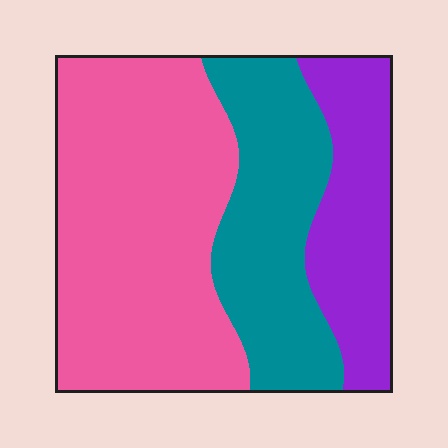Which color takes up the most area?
Pink, at roughly 50%.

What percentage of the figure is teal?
Teal takes up about one quarter (1/4) of the figure.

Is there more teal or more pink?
Pink.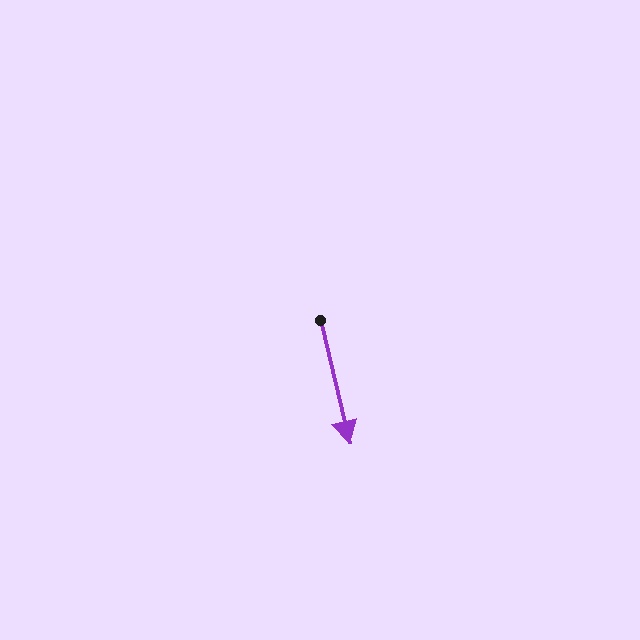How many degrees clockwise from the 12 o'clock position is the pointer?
Approximately 167 degrees.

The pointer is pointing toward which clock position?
Roughly 6 o'clock.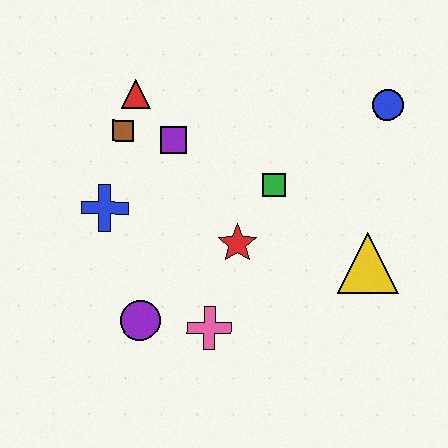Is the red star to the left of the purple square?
No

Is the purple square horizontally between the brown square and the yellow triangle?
Yes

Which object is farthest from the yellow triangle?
The red triangle is farthest from the yellow triangle.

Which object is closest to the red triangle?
The brown square is closest to the red triangle.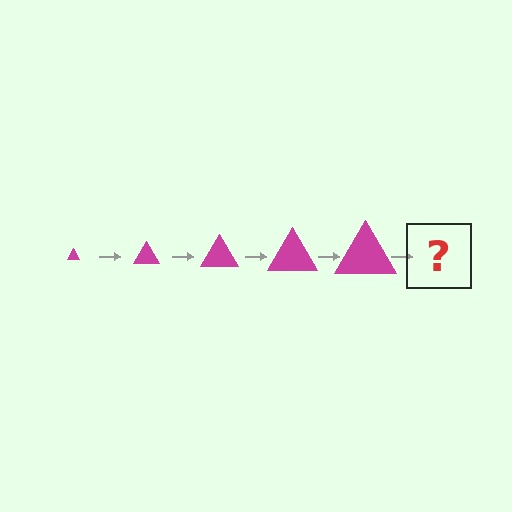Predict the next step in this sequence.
The next step is a magenta triangle, larger than the previous one.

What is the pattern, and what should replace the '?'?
The pattern is that the triangle gets progressively larger each step. The '?' should be a magenta triangle, larger than the previous one.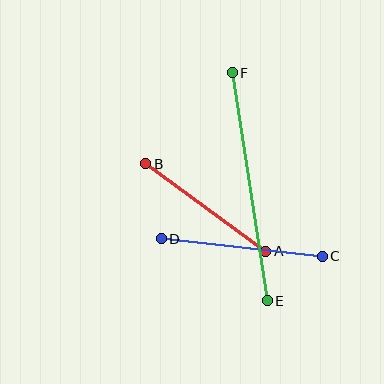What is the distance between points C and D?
The distance is approximately 162 pixels.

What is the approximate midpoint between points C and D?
The midpoint is at approximately (242, 247) pixels.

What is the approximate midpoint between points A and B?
The midpoint is at approximately (206, 208) pixels.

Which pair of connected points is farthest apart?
Points E and F are farthest apart.